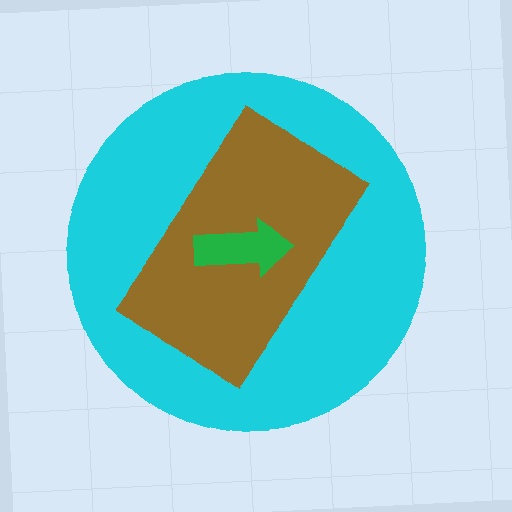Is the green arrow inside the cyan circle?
Yes.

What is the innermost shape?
The green arrow.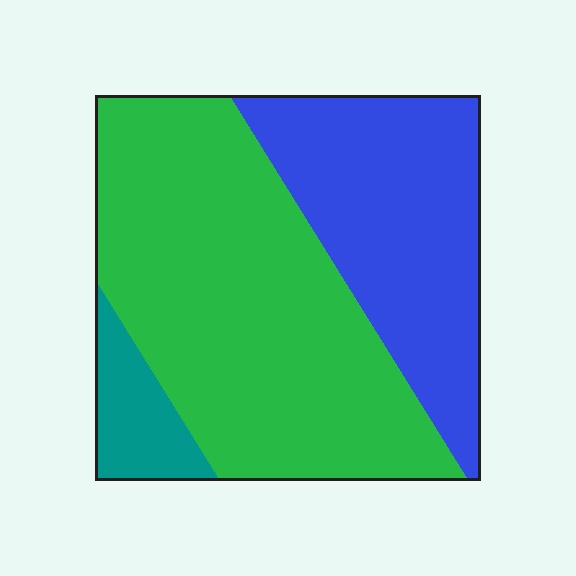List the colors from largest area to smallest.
From largest to smallest: green, blue, teal.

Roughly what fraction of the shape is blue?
Blue covers roughly 35% of the shape.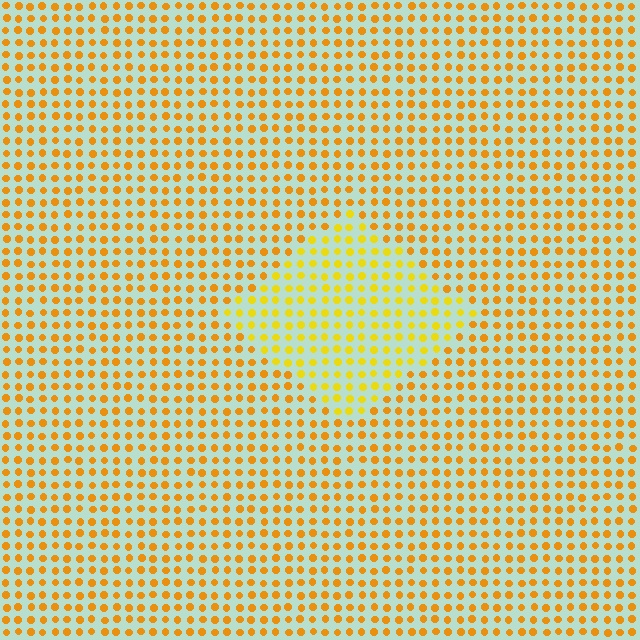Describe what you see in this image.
The image is filled with small orange elements in a uniform arrangement. A diamond-shaped region is visible where the elements are tinted to a slightly different hue, forming a subtle color boundary.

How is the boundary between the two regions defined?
The boundary is defined purely by a slight shift in hue (about 20 degrees). Spacing, size, and orientation are identical on both sides.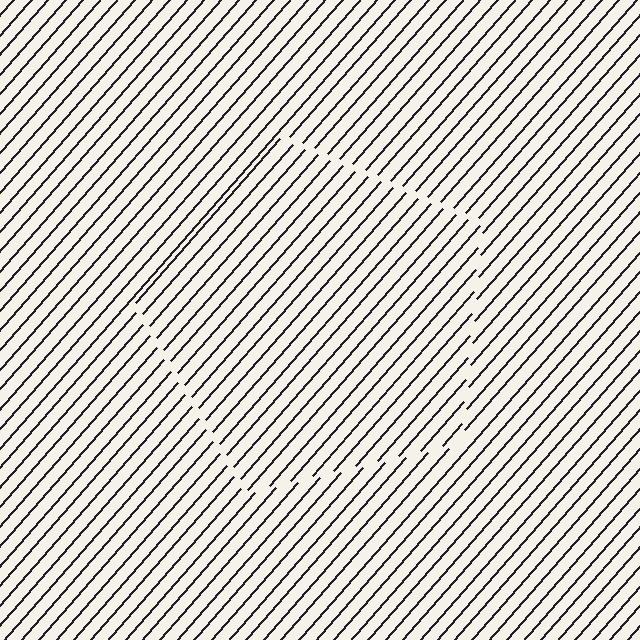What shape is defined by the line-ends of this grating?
An illusory pentagon. The interior of the shape contains the same grating, shifted by half a period — the contour is defined by the phase discontinuity where line-ends from the inner and outer gratings abut.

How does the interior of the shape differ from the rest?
The interior of the shape contains the same grating, shifted by half a period — the contour is defined by the phase discontinuity where line-ends from the inner and outer gratings abut.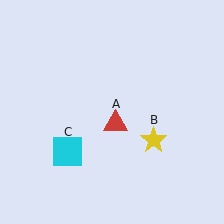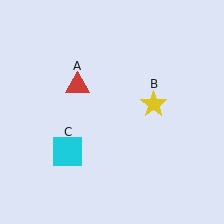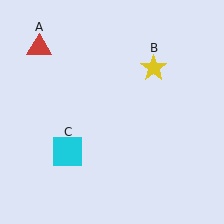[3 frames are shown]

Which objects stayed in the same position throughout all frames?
Cyan square (object C) remained stationary.